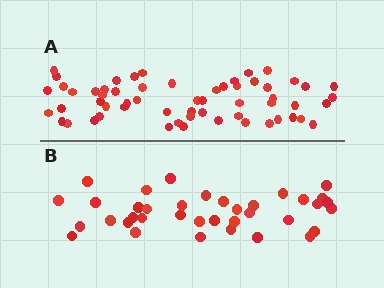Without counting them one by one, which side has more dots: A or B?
Region A (the top region) has more dots.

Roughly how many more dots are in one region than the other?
Region A has approximately 20 more dots than region B.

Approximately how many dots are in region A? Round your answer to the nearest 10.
About 60 dots. (The exact count is 59, which rounds to 60.)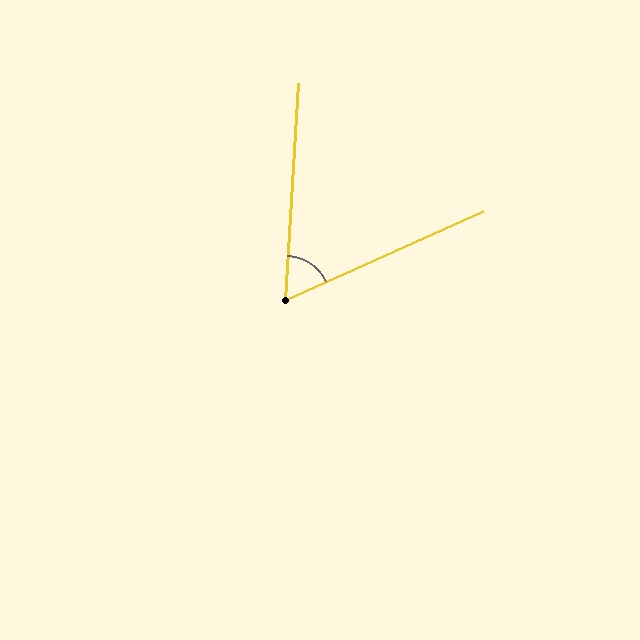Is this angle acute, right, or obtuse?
It is acute.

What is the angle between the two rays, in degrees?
Approximately 62 degrees.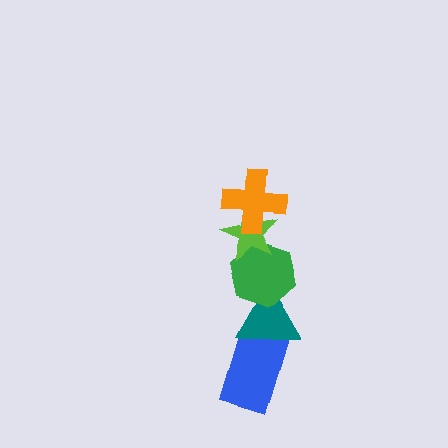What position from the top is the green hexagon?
The green hexagon is 3rd from the top.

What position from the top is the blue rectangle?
The blue rectangle is 5th from the top.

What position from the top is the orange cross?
The orange cross is 1st from the top.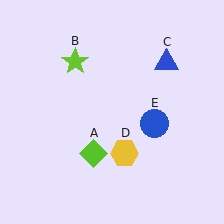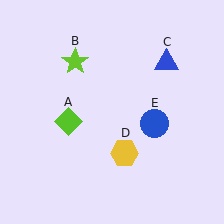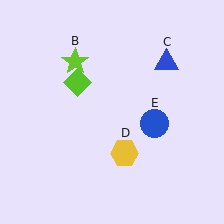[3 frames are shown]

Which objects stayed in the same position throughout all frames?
Lime star (object B) and blue triangle (object C) and yellow hexagon (object D) and blue circle (object E) remained stationary.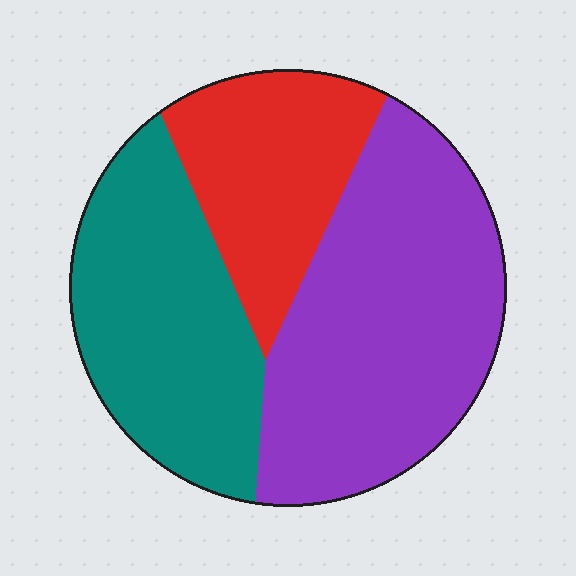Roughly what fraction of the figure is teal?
Teal takes up between a quarter and a half of the figure.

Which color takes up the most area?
Purple, at roughly 45%.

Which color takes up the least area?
Red, at roughly 25%.